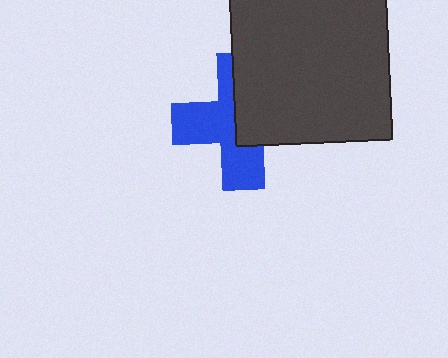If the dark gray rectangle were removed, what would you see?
You would see the complete blue cross.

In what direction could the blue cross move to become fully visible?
The blue cross could move left. That would shift it out from behind the dark gray rectangle entirely.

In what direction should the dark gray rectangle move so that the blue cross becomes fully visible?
The dark gray rectangle should move right. That is the shortest direction to clear the overlap and leave the blue cross fully visible.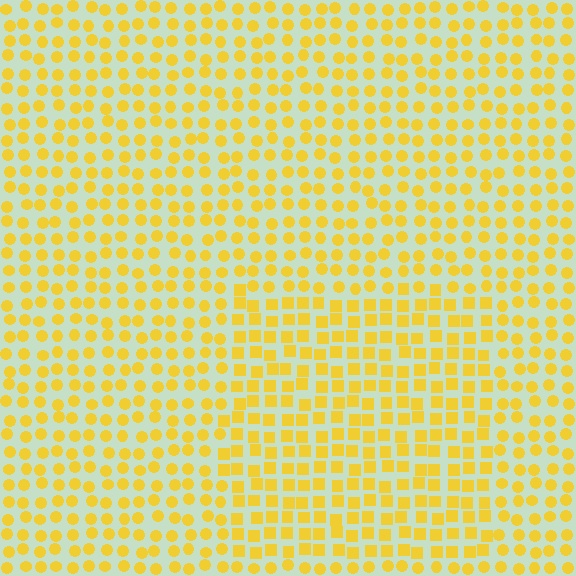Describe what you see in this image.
The image is filled with small yellow elements arranged in a uniform grid. A rectangle-shaped region contains squares, while the surrounding area contains circles. The boundary is defined purely by the change in element shape.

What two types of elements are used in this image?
The image uses squares inside the rectangle region and circles outside it.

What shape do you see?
I see a rectangle.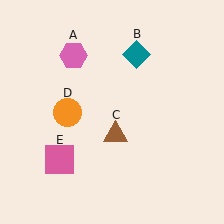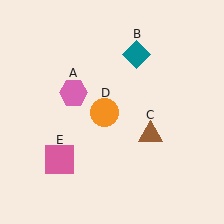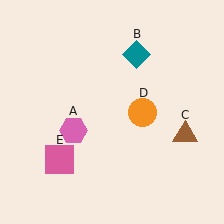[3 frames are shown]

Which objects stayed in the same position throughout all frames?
Teal diamond (object B) and pink square (object E) remained stationary.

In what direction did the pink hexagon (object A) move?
The pink hexagon (object A) moved down.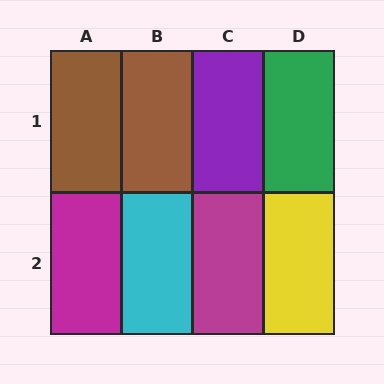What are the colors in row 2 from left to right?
Magenta, cyan, magenta, yellow.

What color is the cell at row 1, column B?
Brown.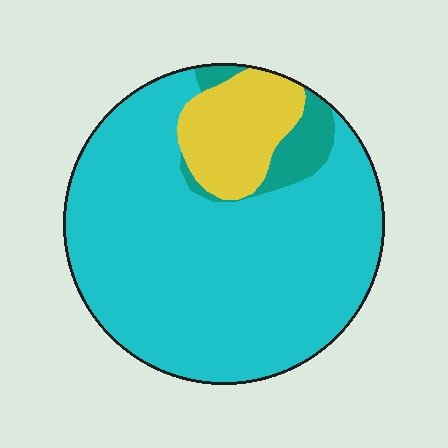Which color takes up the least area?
Teal, at roughly 5%.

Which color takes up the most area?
Cyan, at roughly 80%.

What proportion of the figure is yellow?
Yellow covers around 15% of the figure.